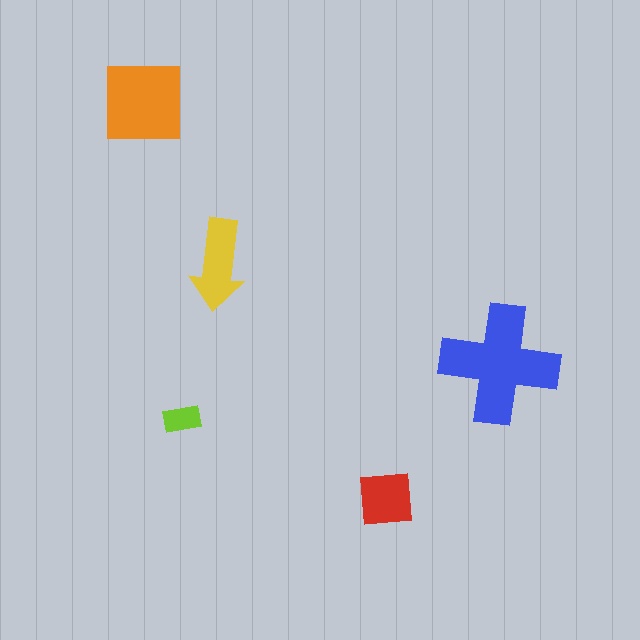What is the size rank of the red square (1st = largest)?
4th.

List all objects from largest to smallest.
The blue cross, the orange square, the yellow arrow, the red square, the lime rectangle.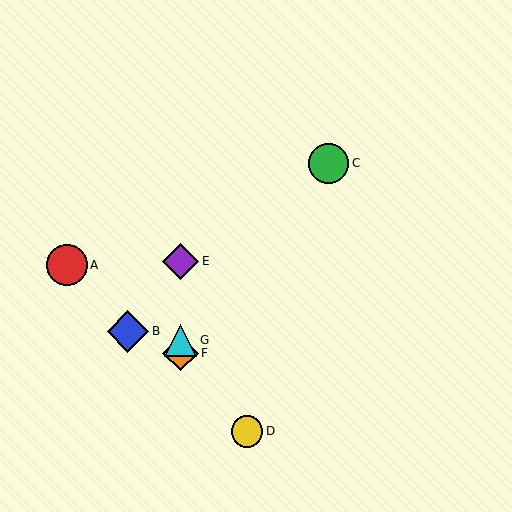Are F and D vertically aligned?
No, F is at x≈181 and D is at x≈247.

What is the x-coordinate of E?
Object E is at x≈181.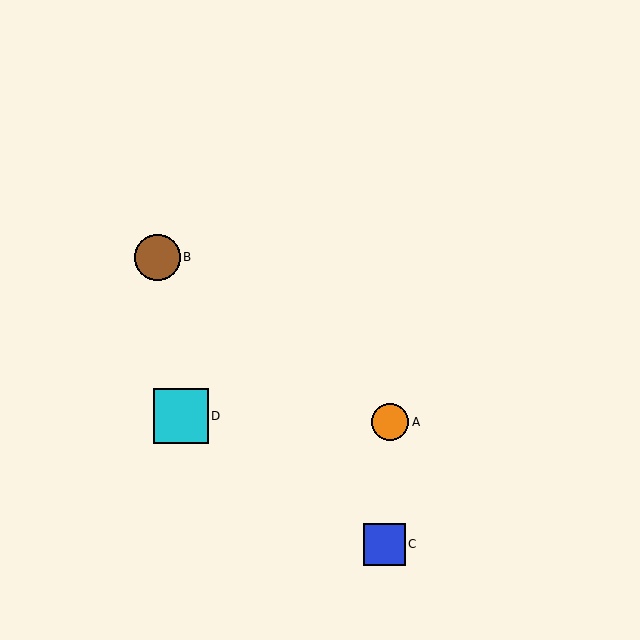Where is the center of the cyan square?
The center of the cyan square is at (181, 416).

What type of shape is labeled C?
Shape C is a blue square.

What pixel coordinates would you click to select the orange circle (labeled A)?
Click at (390, 422) to select the orange circle A.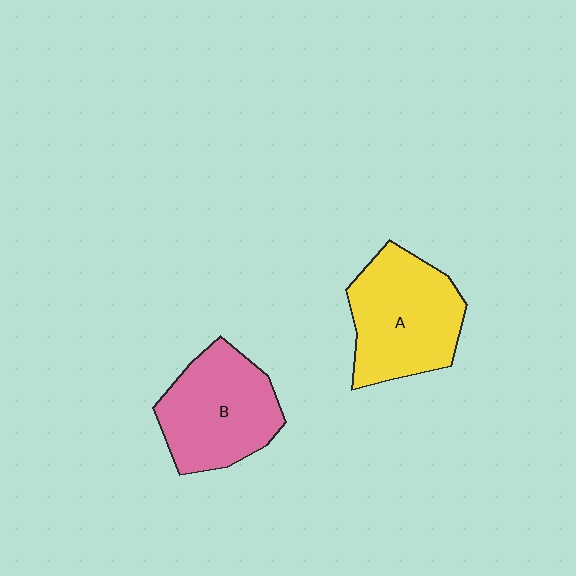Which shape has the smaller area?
Shape B (pink).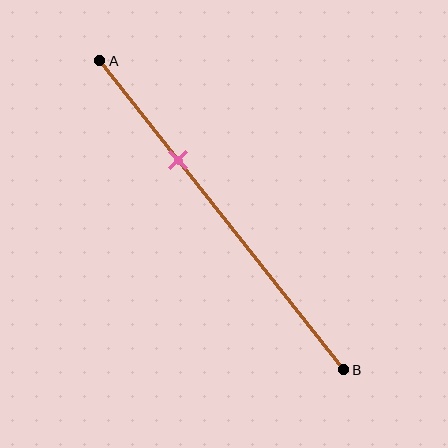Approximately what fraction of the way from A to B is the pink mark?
The pink mark is approximately 30% of the way from A to B.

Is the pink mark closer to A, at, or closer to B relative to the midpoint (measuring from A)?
The pink mark is closer to point A than the midpoint of segment AB.